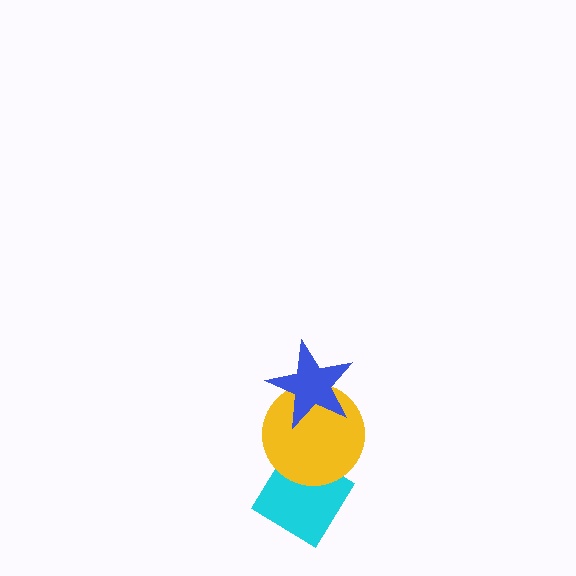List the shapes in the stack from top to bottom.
From top to bottom: the blue star, the yellow circle, the cyan diamond.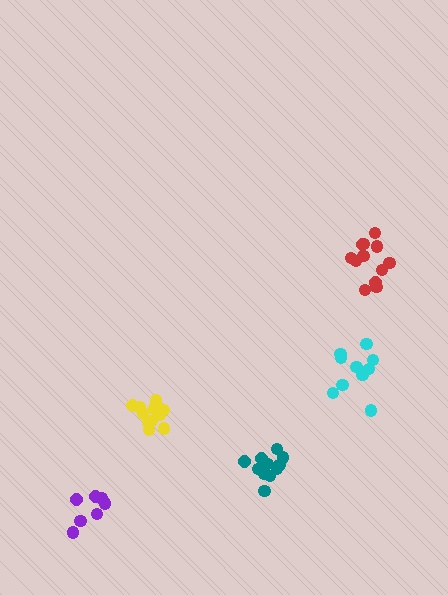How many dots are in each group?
Group 1: 13 dots, Group 2: 11 dots, Group 3: 12 dots, Group 4: 12 dots, Group 5: 7 dots (55 total).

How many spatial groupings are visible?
There are 5 spatial groupings.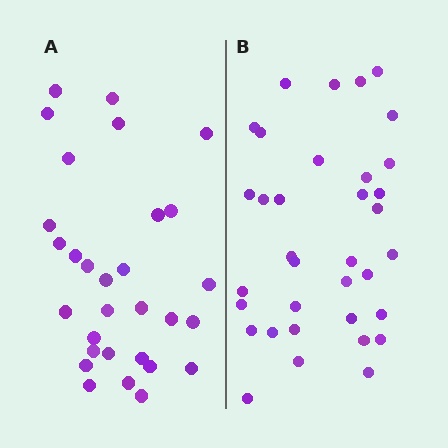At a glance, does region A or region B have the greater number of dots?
Region B (the right region) has more dots.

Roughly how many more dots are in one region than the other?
Region B has about 5 more dots than region A.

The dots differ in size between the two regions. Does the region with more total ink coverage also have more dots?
No. Region A has more total ink coverage because its dots are larger, but region B actually contains more individual dots. Total area can be misleading — the number of items is what matters here.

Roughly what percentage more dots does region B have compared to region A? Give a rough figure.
About 15% more.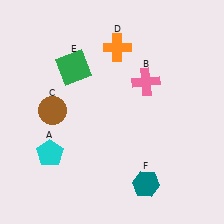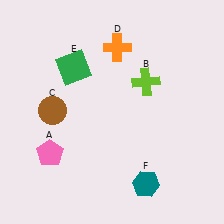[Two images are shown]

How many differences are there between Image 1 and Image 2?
There are 2 differences between the two images.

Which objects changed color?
A changed from cyan to pink. B changed from pink to lime.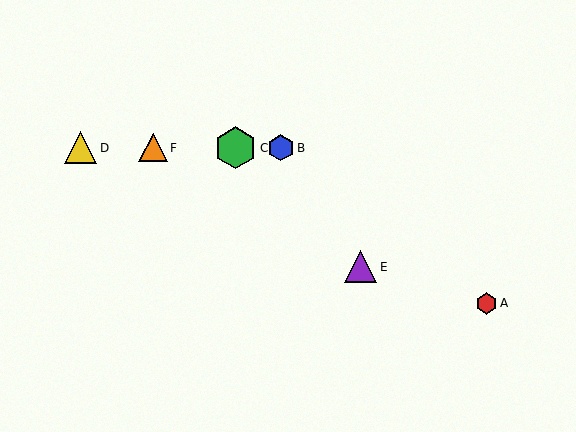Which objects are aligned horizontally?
Objects B, C, D, F are aligned horizontally.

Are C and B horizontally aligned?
Yes, both are at y≈148.